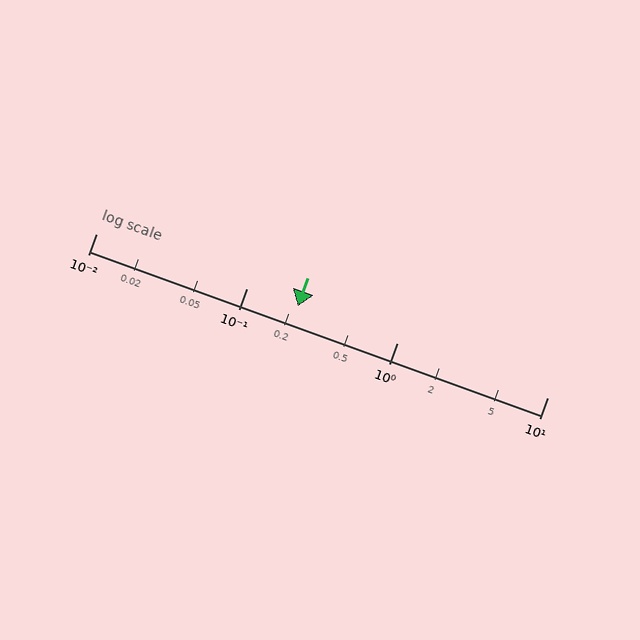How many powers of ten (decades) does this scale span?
The scale spans 3 decades, from 0.01 to 10.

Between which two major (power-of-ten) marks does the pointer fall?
The pointer is between 0.1 and 1.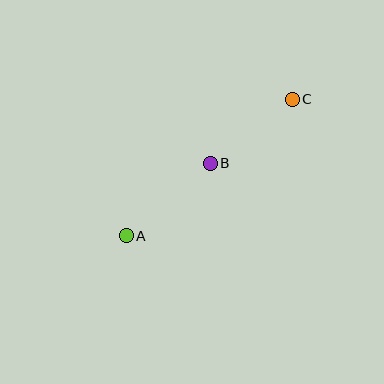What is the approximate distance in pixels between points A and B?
The distance between A and B is approximately 111 pixels.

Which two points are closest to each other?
Points B and C are closest to each other.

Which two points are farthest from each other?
Points A and C are farthest from each other.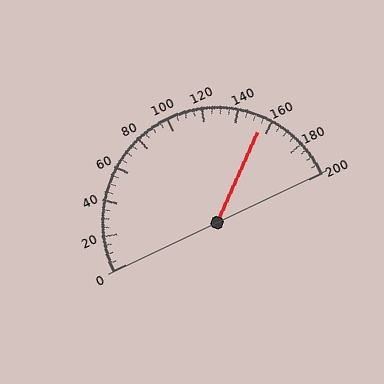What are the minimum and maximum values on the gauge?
The gauge ranges from 0 to 200.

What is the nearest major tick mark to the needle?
The nearest major tick mark is 160.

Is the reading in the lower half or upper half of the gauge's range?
The reading is in the upper half of the range (0 to 200).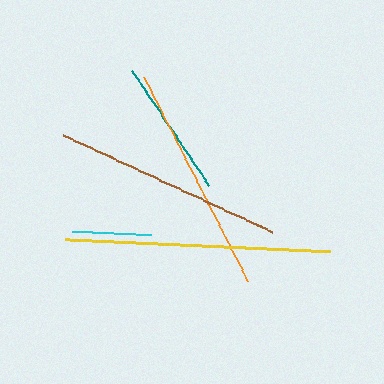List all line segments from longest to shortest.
From longest to shortest: yellow, brown, orange, teal, cyan.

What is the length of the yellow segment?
The yellow segment is approximately 266 pixels long.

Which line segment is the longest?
The yellow line is the longest at approximately 266 pixels.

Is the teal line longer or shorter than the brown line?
The brown line is longer than the teal line.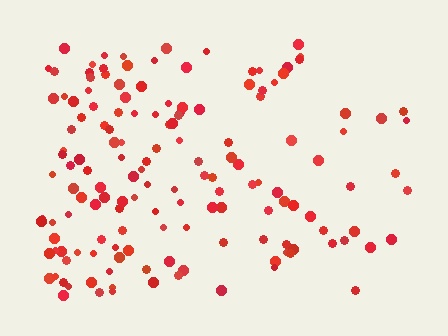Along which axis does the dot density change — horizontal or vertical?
Horizontal.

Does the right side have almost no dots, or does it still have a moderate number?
Still a moderate number, just noticeably fewer than the left.